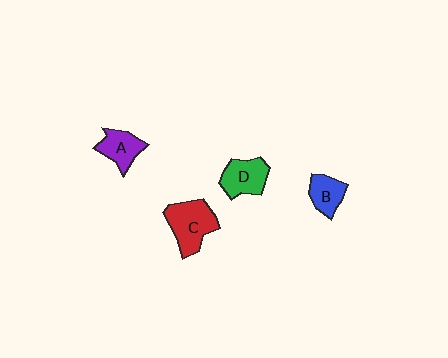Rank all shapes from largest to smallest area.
From largest to smallest: C (red), D (green), A (purple), B (blue).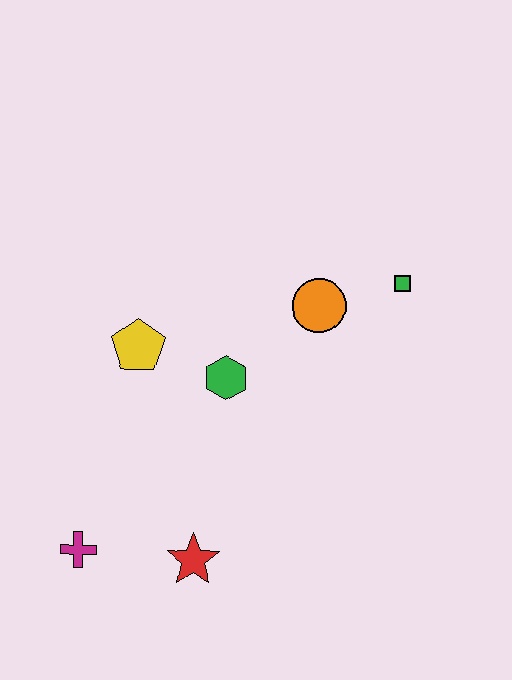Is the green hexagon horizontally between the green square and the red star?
Yes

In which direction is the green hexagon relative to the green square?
The green hexagon is to the left of the green square.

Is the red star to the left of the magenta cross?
No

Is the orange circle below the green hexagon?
No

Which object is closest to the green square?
The orange circle is closest to the green square.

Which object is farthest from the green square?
The magenta cross is farthest from the green square.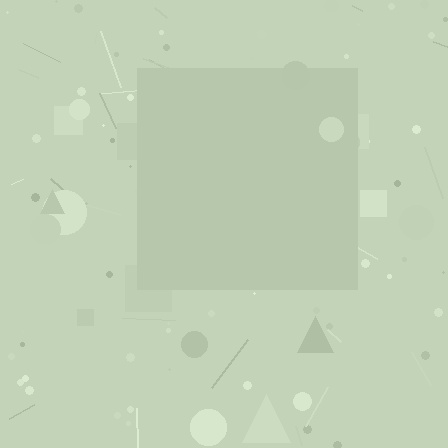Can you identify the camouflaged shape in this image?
The camouflaged shape is a square.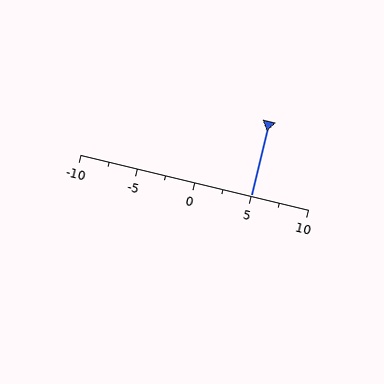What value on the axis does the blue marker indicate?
The marker indicates approximately 5.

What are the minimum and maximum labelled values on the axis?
The axis runs from -10 to 10.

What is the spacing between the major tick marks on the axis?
The major ticks are spaced 5 apart.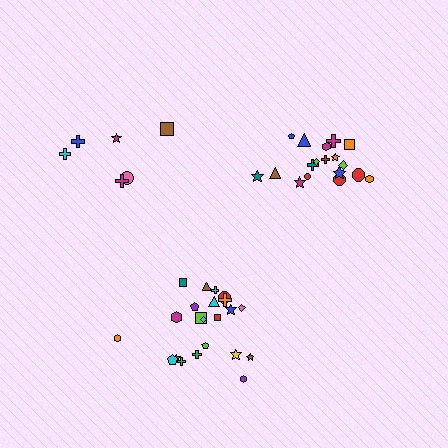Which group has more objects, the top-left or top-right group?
The top-right group.